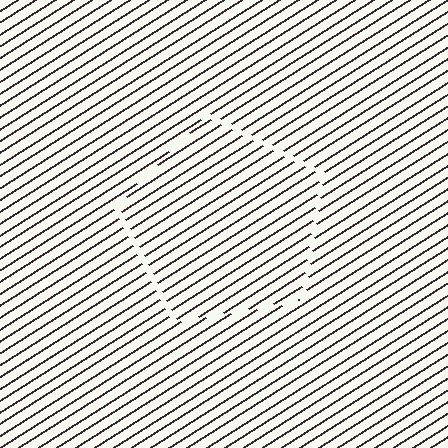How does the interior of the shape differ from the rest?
The interior of the shape contains the same grating, shifted by half a period — the contour is defined by the phase discontinuity where line-ends from the inner and outer gratings abut.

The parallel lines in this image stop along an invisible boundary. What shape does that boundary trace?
An illusory pentagon. The interior of the shape contains the same grating, shifted by half a period — the contour is defined by the phase discontinuity where line-ends from the inner and outer gratings abut.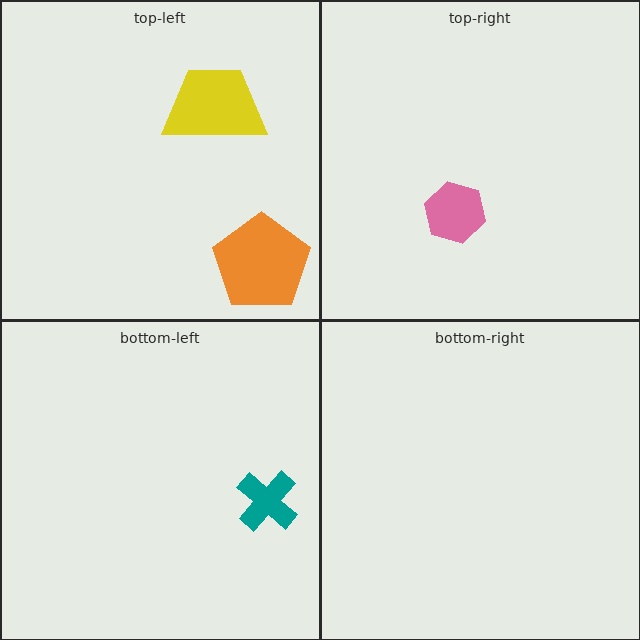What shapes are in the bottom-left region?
The teal cross.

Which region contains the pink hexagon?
The top-right region.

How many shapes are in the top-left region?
2.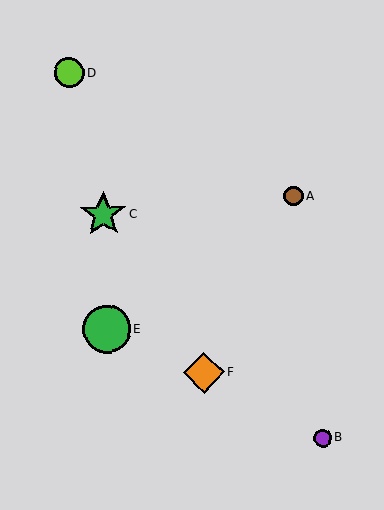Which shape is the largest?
The green circle (labeled E) is the largest.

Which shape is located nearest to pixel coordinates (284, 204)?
The brown circle (labeled A) at (293, 196) is nearest to that location.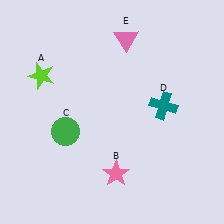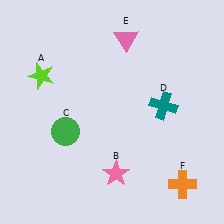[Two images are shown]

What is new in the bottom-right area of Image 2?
An orange cross (F) was added in the bottom-right area of Image 2.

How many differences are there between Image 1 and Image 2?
There is 1 difference between the two images.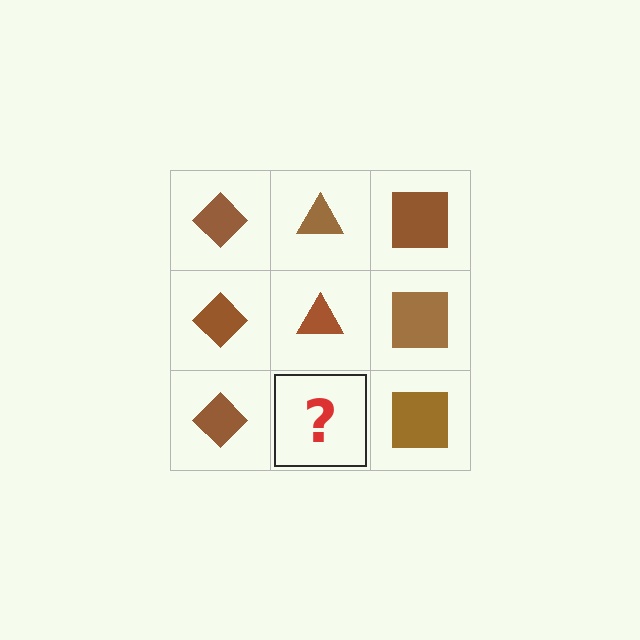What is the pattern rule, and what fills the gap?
The rule is that each column has a consistent shape. The gap should be filled with a brown triangle.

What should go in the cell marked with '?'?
The missing cell should contain a brown triangle.